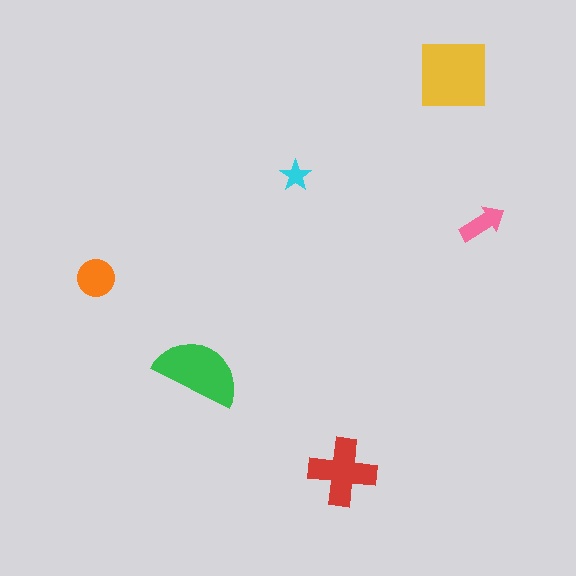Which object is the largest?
The yellow square.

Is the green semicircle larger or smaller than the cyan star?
Larger.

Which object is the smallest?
The cyan star.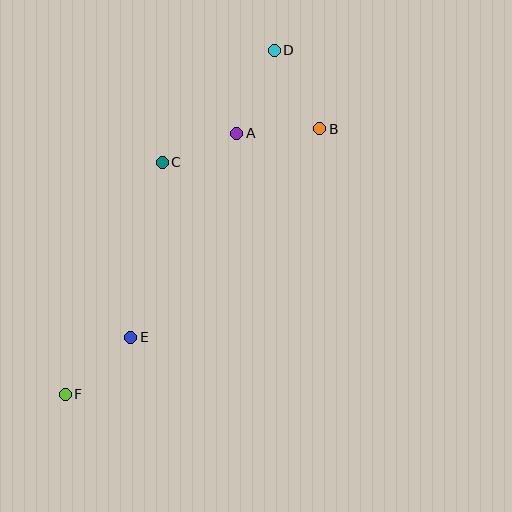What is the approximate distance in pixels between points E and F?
The distance between E and F is approximately 87 pixels.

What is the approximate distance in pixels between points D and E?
The distance between D and E is approximately 321 pixels.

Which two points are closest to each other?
Points A and C are closest to each other.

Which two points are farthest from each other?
Points D and F are farthest from each other.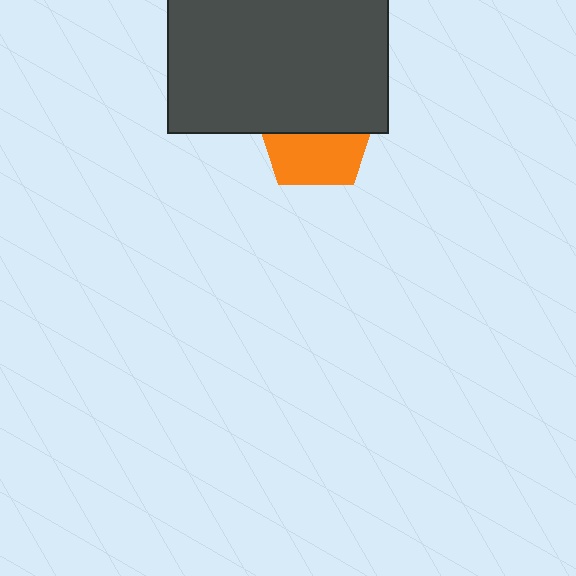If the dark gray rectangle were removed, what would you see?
You would see the complete orange pentagon.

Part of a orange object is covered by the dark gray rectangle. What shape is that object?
It is a pentagon.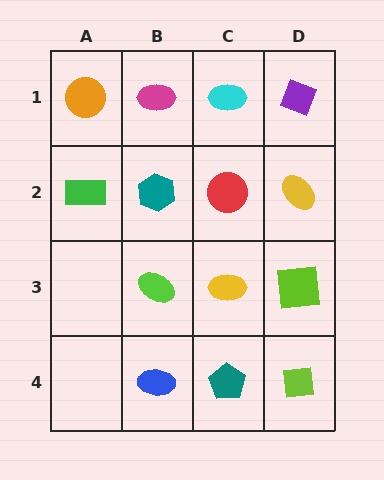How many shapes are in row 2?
4 shapes.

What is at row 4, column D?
A lime square.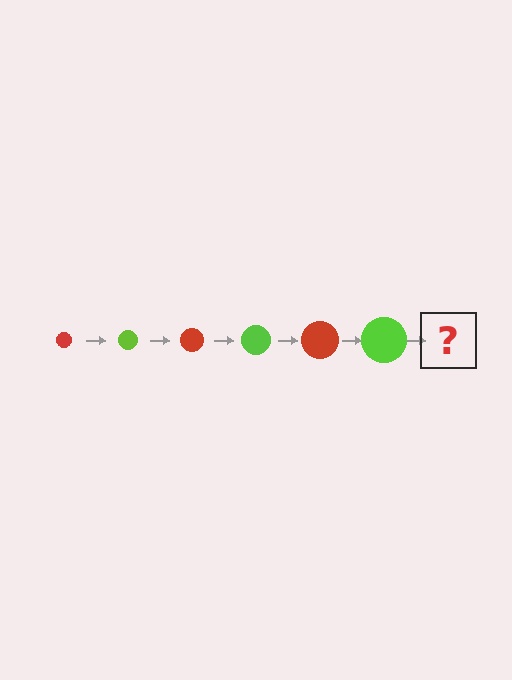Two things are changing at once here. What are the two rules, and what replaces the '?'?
The two rules are that the circle grows larger each step and the color cycles through red and lime. The '?' should be a red circle, larger than the previous one.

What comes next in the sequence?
The next element should be a red circle, larger than the previous one.